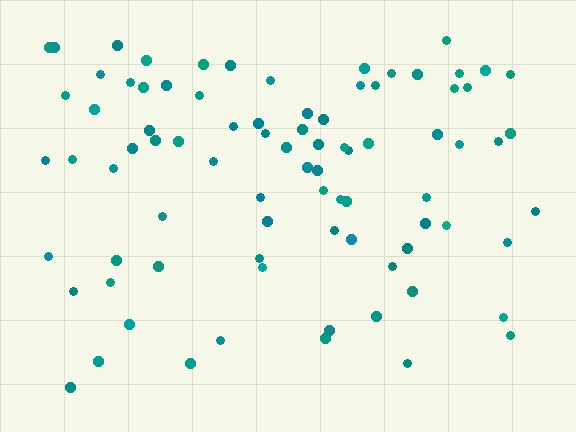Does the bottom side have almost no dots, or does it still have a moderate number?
Still a moderate number, just noticeably fewer than the top.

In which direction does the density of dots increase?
From bottom to top, with the top side densest.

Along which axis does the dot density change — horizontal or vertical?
Vertical.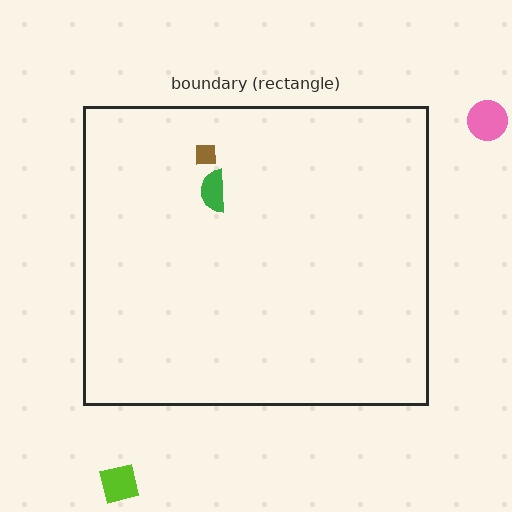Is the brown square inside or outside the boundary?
Inside.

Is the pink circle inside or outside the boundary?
Outside.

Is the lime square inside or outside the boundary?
Outside.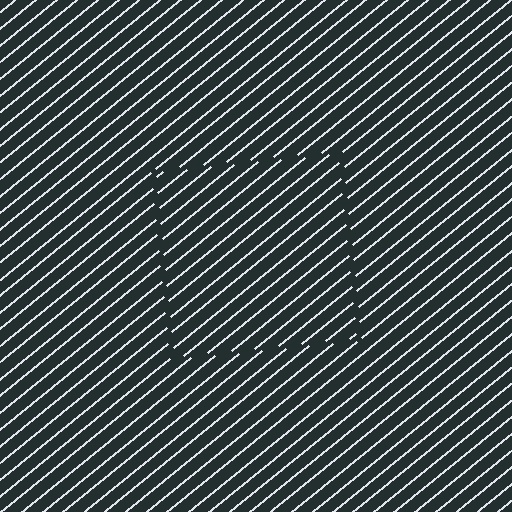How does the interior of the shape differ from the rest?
The interior of the shape contains the same grating, shifted by half a period — the contour is defined by the phase discontinuity where line-ends from the inner and outer gratings abut.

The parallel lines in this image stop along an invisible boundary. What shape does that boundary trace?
An illusory square. The interior of the shape contains the same grating, shifted by half a period — the contour is defined by the phase discontinuity where line-ends from the inner and outer gratings abut.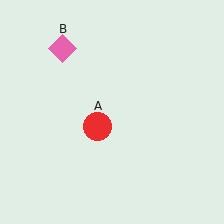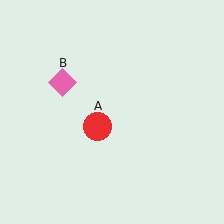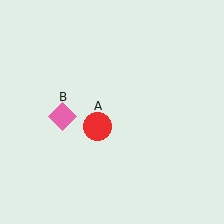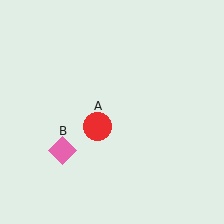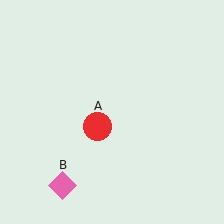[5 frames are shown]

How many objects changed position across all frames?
1 object changed position: pink diamond (object B).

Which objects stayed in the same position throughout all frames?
Red circle (object A) remained stationary.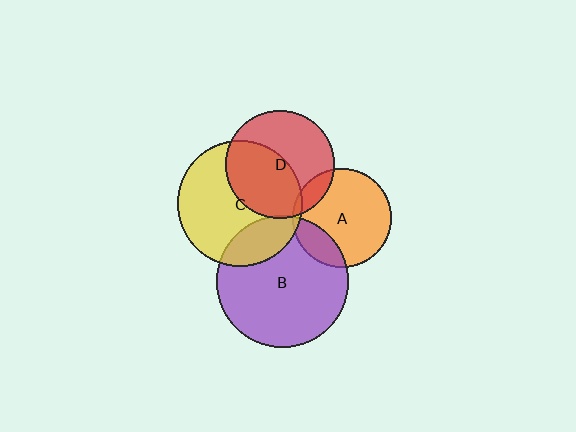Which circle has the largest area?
Circle B (purple).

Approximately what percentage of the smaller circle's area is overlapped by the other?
Approximately 20%.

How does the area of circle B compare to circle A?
Approximately 1.7 times.